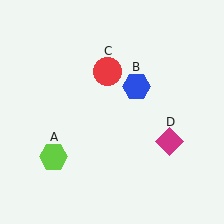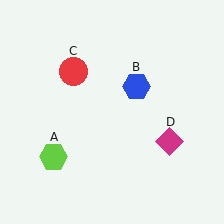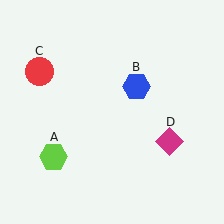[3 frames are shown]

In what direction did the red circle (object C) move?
The red circle (object C) moved left.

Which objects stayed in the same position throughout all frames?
Lime hexagon (object A) and blue hexagon (object B) and magenta diamond (object D) remained stationary.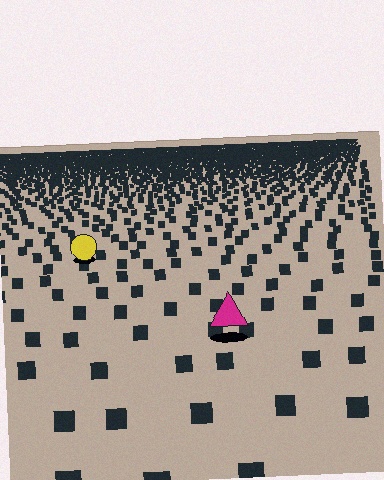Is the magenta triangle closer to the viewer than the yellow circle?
Yes. The magenta triangle is closer — you can tell from the texture gradient: the ground texture is coarser near it.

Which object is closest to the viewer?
The magenta triangle is closest. The texture marks near it are larger and more spread out.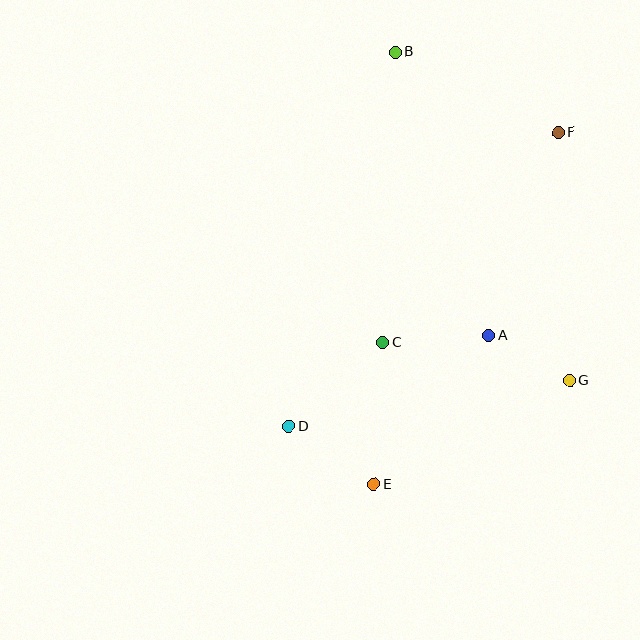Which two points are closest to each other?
Points A and G are closest to each other.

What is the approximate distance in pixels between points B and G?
The distance between B and G is approximately 372 pixels.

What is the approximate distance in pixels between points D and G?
The distance between D and G is approximately 284 pixels.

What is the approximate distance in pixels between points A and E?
The distance between A and E is approximately 188 pixels.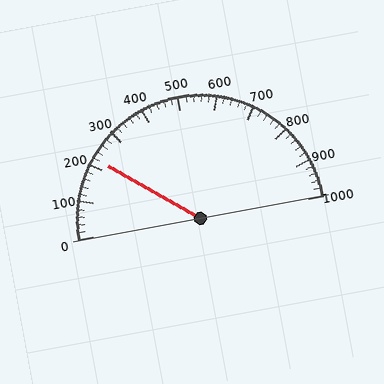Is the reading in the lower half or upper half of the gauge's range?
The reading is in the lower half of the range (0 to 1000).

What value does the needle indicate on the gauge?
The needle indicates approximately 220.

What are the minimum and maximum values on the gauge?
The gauge ranges from 0 to 1000.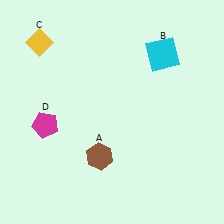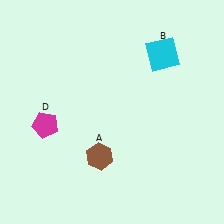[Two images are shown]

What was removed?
The yellow diamond (C) was removed in Image 2.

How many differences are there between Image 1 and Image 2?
There is 1 difference between the two images.